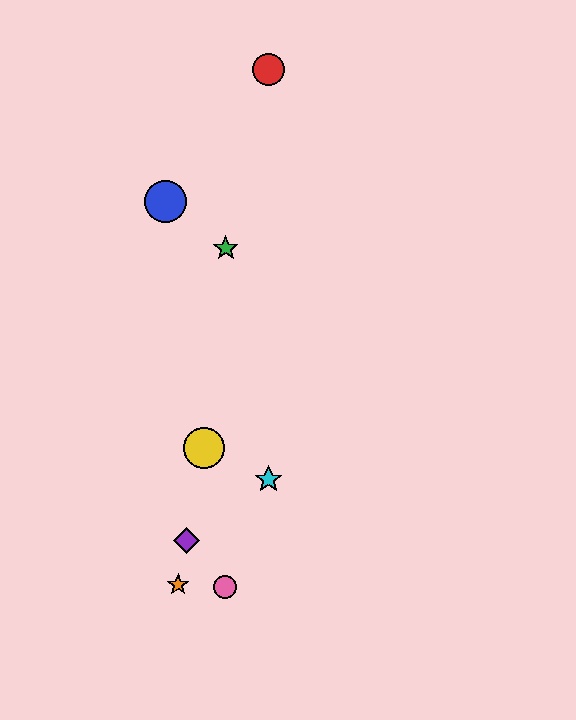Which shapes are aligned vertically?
The red circle, the cyan star are aligned vertically.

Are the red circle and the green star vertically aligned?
No, the red circle is at x≈268 and the green star is at x≈226.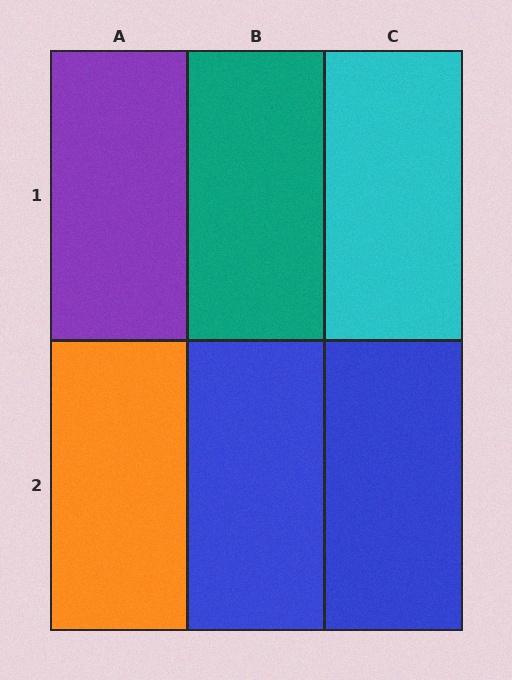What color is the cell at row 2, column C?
Blue.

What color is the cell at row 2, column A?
Orange.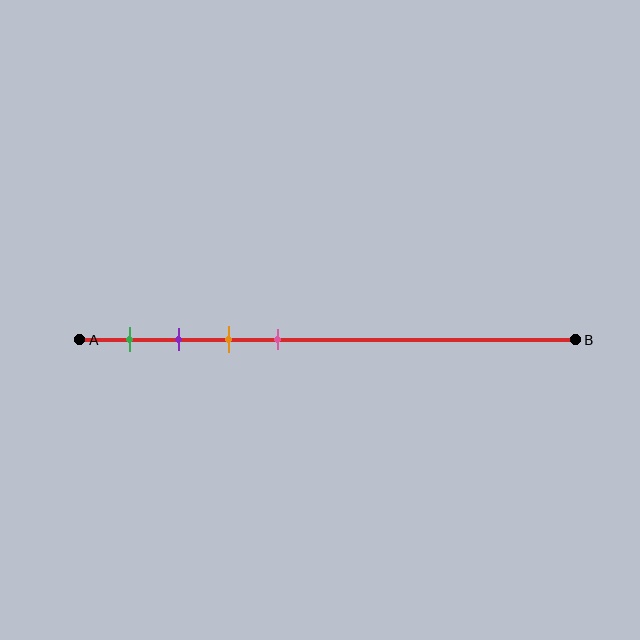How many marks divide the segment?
There are 4 marks dividing the segment.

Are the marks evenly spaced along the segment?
Yes, the marks are approximately evenly spaced.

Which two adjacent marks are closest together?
The purple and orange marks are the closest adjacent pair.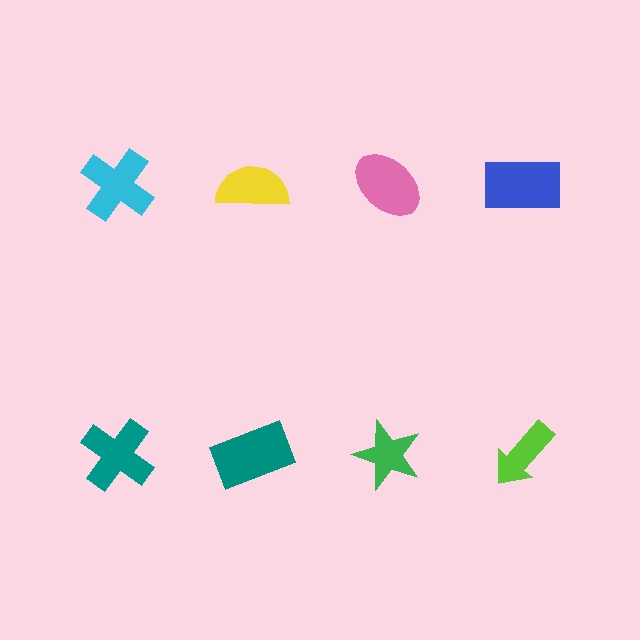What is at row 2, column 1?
A teal cross.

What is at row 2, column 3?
A green star.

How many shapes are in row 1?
4 shapes.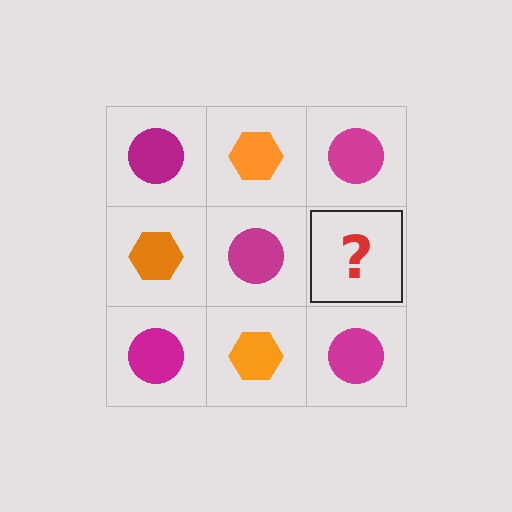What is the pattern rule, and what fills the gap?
The rule is that it alternates magenta circle and orange hexagon in a checkerboard pattern. The gap should be filled with an orange hexagon.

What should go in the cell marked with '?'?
The missing cell should contain an orange hexagon.